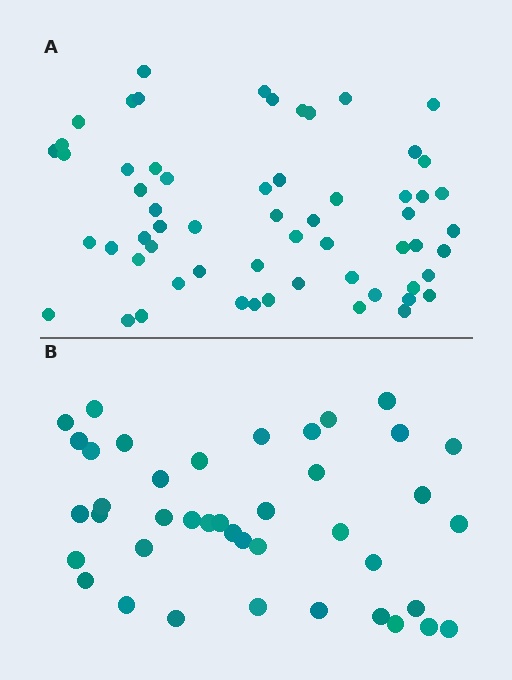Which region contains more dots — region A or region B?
Region A (the top region) has more dots.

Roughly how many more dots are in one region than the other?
Region A has approximately 20 more dots than region B.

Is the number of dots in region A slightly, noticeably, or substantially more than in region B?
Region A has substantially more. The ratio is roughly 1.5 to 1.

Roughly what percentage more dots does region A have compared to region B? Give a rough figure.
About 45% more.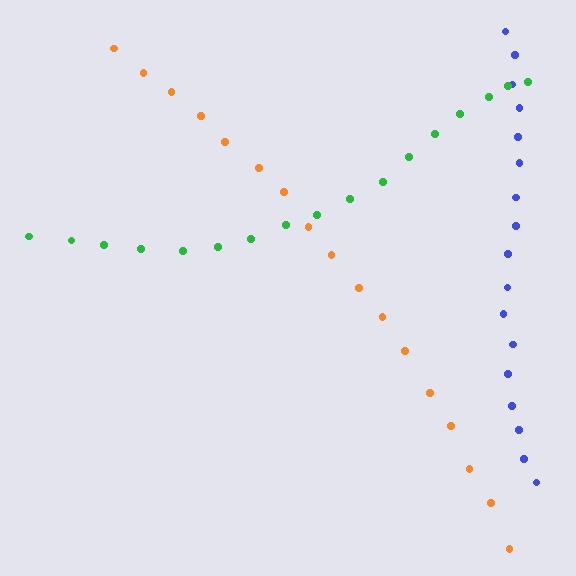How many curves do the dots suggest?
There are 3 distinct paths.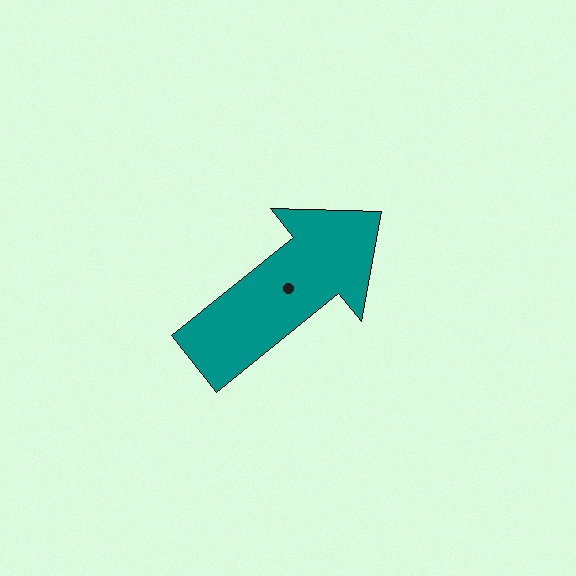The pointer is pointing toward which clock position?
Roughly 2 o'clock.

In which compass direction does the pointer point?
Northeast.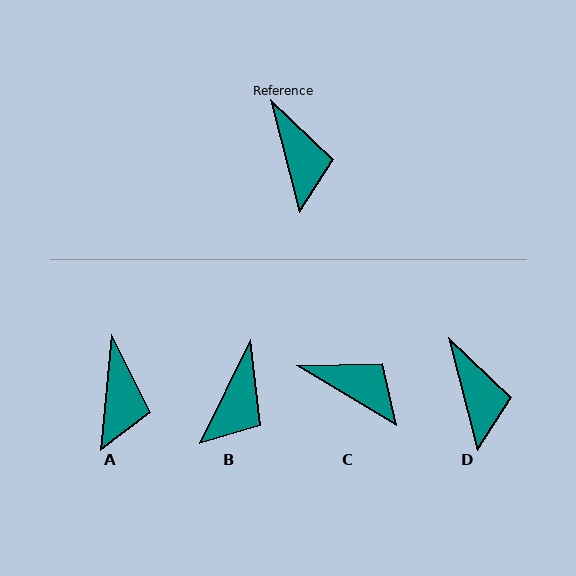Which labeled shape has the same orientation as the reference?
D.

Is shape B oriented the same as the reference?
No, it is off by about 41 degrees.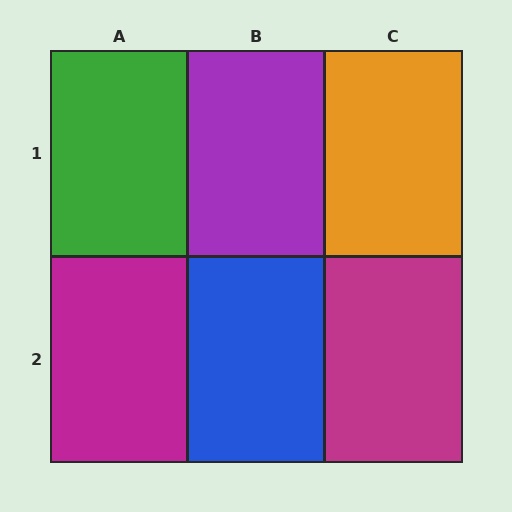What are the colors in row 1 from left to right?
Green, purple, orange.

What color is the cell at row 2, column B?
Blue.